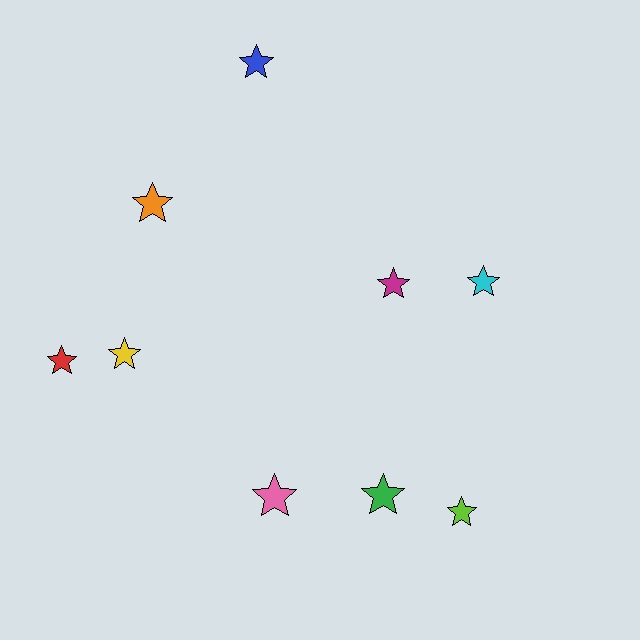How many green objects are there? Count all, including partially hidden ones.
There is 1 green object.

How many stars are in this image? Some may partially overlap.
There are 9 stars.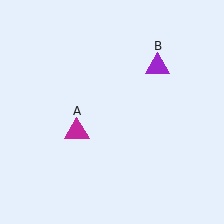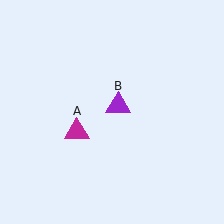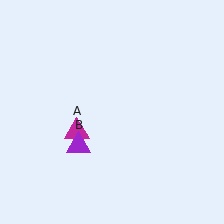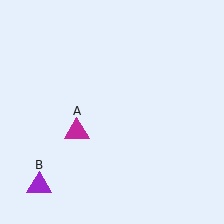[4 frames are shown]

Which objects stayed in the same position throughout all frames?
Magenta triangle (object A) remained stationary.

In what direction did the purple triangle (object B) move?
The purple triangle (object B) moved down and to the left.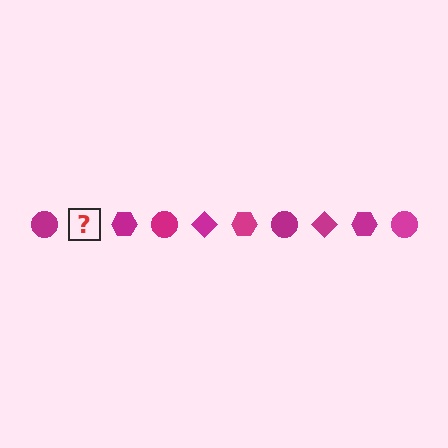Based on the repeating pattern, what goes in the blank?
The blank should be a magenta diamond.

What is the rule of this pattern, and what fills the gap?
The rule is that the pattern cycles through circle, diamond, hexagon shapes in magenta. The gap should be filled with a magenta diamond.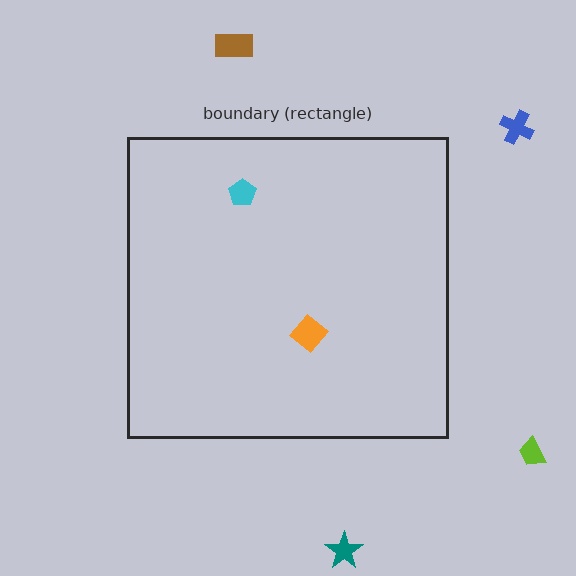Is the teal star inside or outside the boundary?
Outside.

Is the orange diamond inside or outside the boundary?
Inside.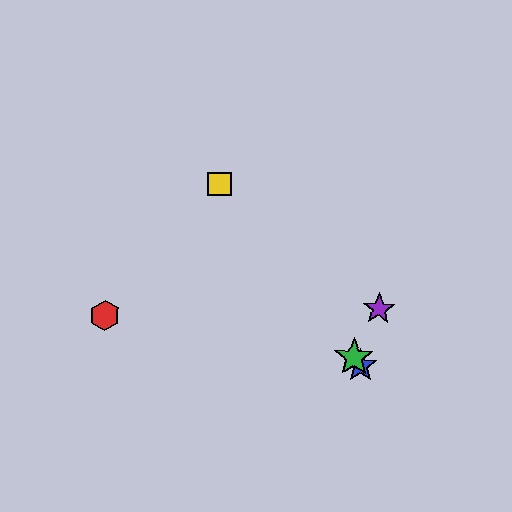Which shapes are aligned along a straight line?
The blue star, the green star, the yellow square are aligned along a straight line.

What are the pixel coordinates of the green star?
The green star is at (354, 357).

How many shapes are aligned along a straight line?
3 shapes (the blue star, the green star, the yellow square) are aligned along a straight line.